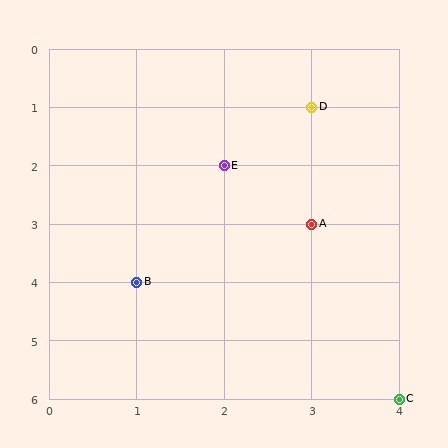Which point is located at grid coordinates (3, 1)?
Point D is at (3, 1).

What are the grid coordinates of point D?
Point D is at grid coordinates (3, 1).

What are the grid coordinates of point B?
Point B is at grid coordinates (1, 4).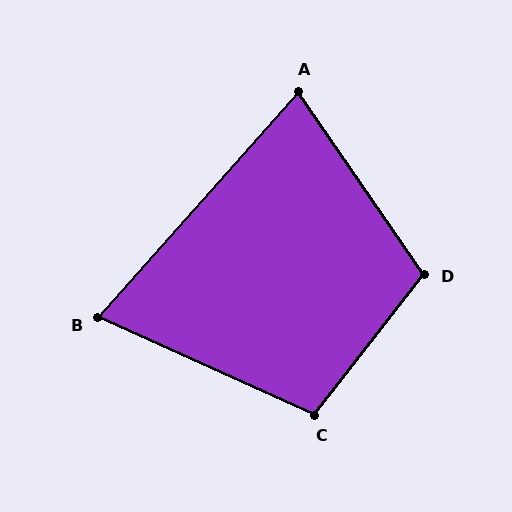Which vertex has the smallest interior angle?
B, at approximately 73 degrees.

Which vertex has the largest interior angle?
D, at approximately 107 degrees.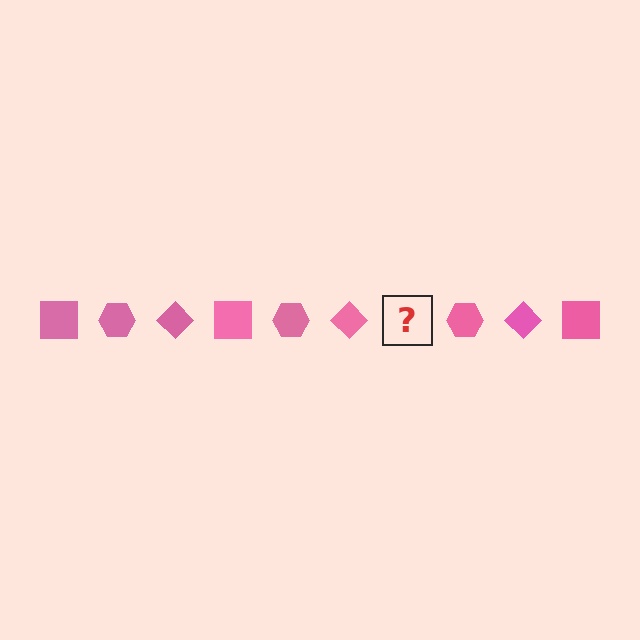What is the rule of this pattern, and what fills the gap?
The rule is that the pattern cycles through square, hexagon, diamond shapes in pink. The gap should be filled with a pink square.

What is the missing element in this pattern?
The missing element is a pink square.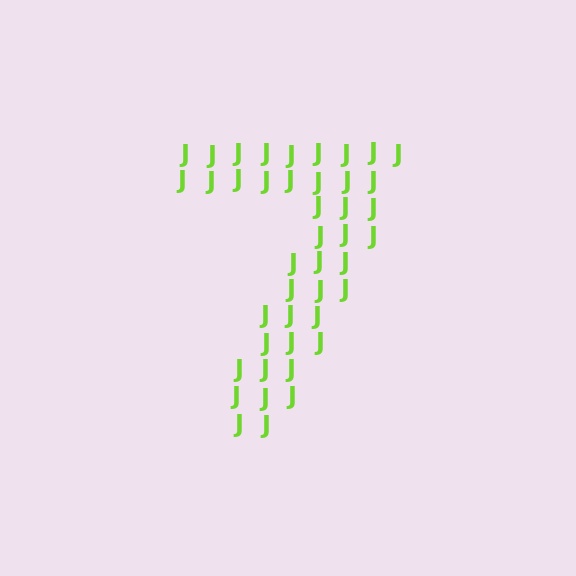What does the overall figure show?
The overall figure shows the digit 7.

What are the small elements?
The small elements are letter J's.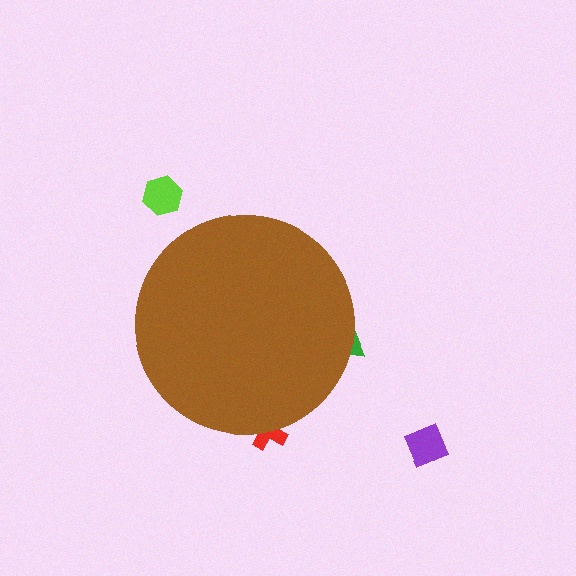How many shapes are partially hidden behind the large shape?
2 shapes are partially hidden.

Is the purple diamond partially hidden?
No, the purple diamond is fully visible.